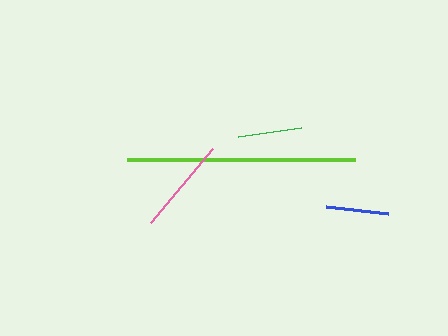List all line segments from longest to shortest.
From longest to shortest: lime, pink, green, blue.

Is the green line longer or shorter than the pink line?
The pink line is longer than the green line.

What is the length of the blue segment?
The blue segment is approximately 62 pixels long.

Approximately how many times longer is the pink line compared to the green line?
The pink line is approximately 1.5 times the length of the green line.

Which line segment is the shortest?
The blue line is the shortest at approximately 62 pixels.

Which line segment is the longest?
The lime line is the longest at approximately 227 pixels.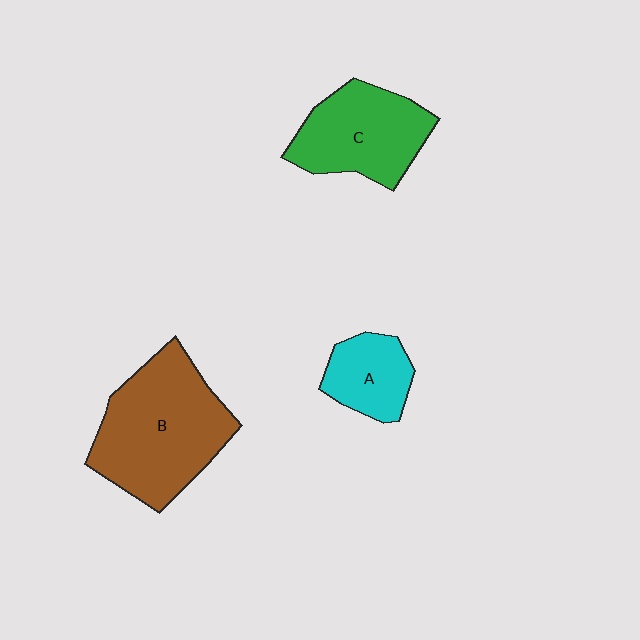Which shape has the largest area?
Shape B (brown).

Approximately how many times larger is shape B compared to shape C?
Approximately 1.4 times.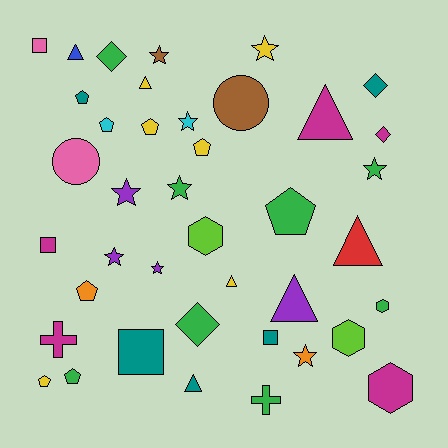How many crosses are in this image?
There are 2 crosses.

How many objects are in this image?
There are 40 objects.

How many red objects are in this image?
There is 1 red object.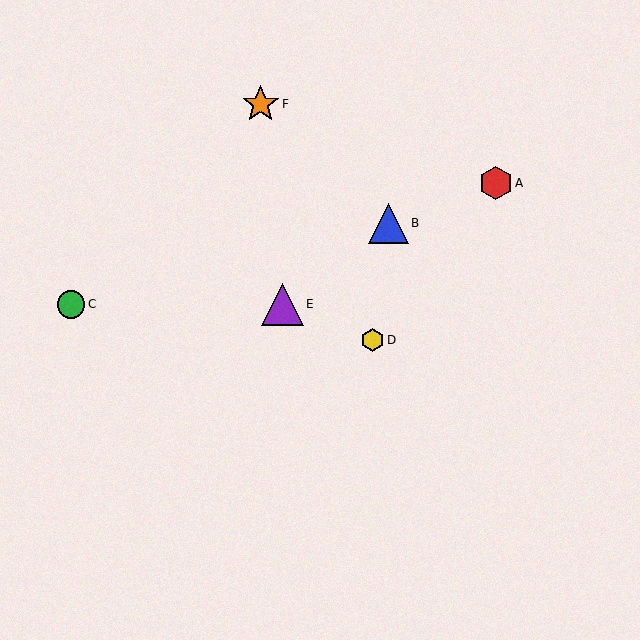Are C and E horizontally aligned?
Yes, both are at y≈304.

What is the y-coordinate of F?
Object F is at y≈104.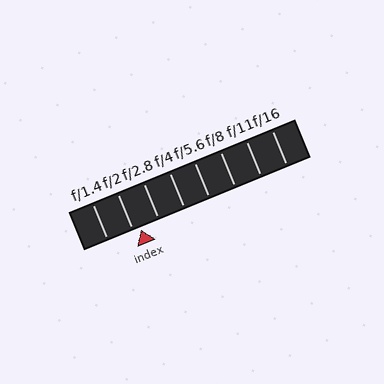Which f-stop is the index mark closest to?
The index mark is closest to f/2.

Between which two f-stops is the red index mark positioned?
The index mark is between f/2 and f/2.8.